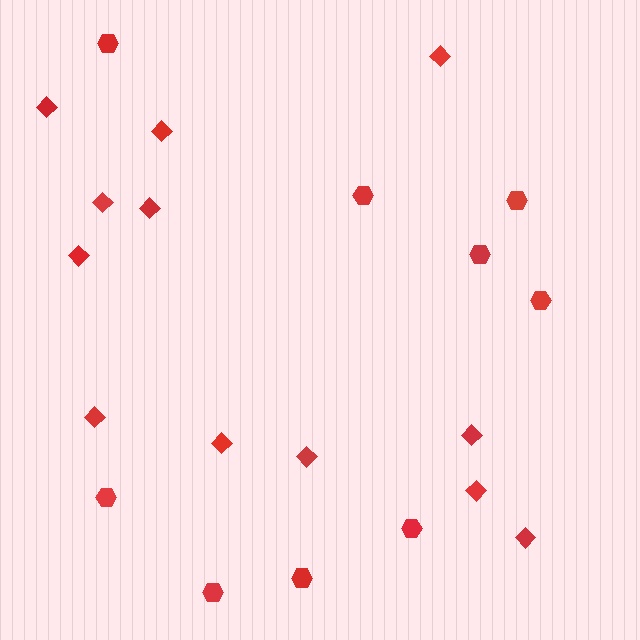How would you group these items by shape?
There are 2 groups: one group of hexagons (9) and one group of diamonds (12).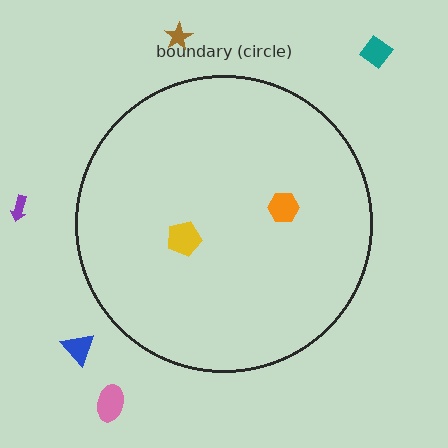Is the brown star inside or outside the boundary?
Outside.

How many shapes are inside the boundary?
2 inside, 5 outside.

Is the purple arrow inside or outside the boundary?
Outside.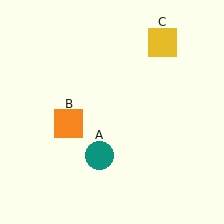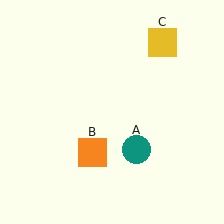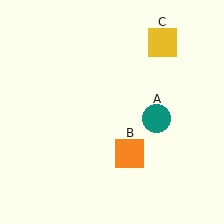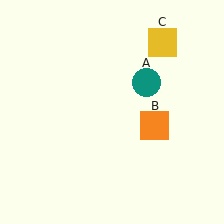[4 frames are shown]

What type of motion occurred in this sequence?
The teal circle (object A), orange square (object B) rotated counterclockwise around the center of the scene.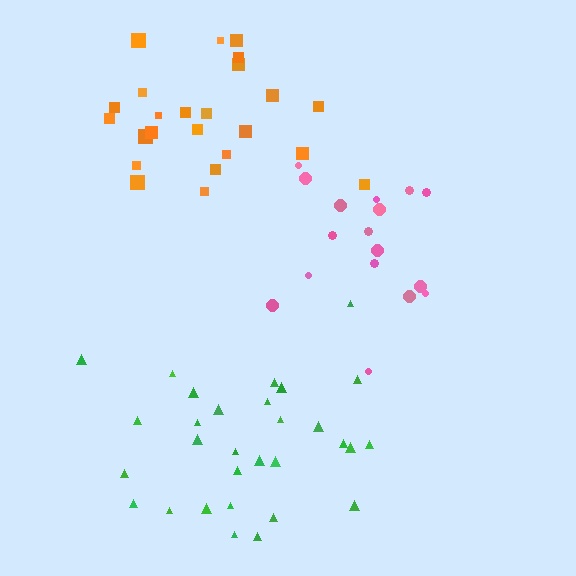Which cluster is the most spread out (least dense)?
Orange.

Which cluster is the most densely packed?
Pink.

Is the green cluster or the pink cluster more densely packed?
Pink.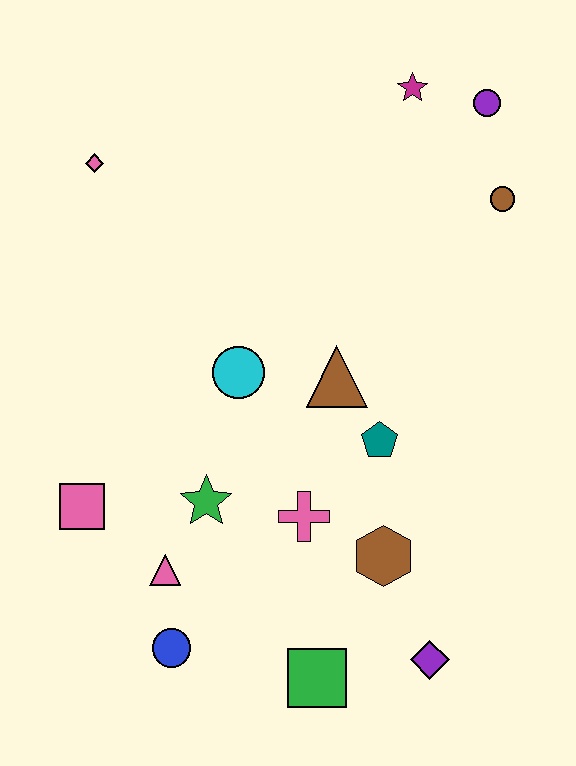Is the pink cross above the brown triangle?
No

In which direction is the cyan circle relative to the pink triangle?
The cyan circle is above the pink triangle.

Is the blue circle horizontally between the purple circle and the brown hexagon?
No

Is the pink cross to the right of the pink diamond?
Yes